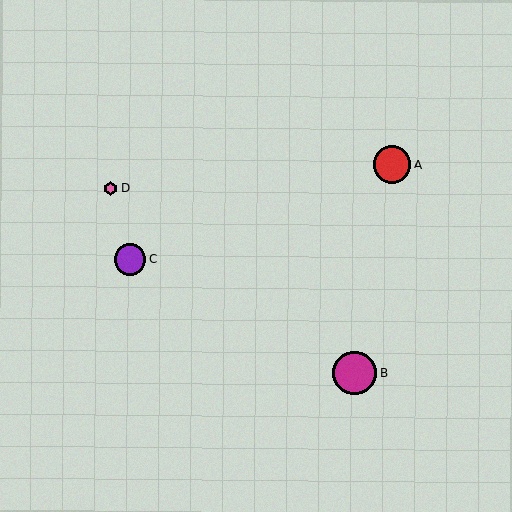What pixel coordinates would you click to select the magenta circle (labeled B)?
Click at (355, 373) to select the magenta circle B.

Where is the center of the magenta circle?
The center of the magenta circle is at (355, 373).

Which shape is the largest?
The magenta circle (labeled B) is the largest.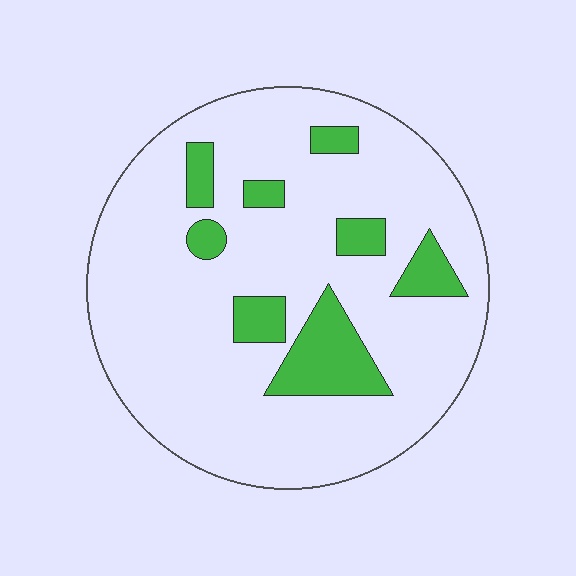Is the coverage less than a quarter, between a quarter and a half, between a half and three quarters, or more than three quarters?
Less than a quarter.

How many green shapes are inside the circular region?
8.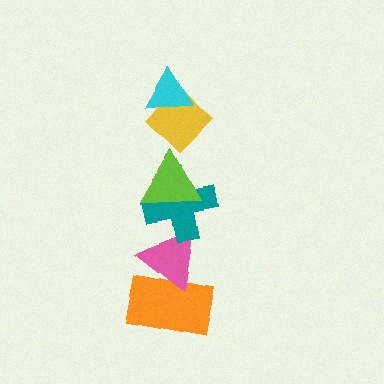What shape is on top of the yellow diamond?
The cyan triangle is on top of the yellow diamond.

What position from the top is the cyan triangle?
The cyan triangle is 1st from the top.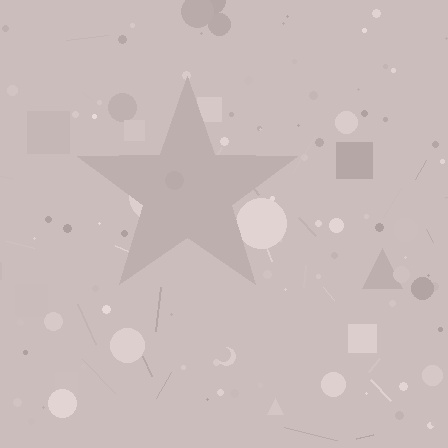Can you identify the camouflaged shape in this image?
The camouflaged shape is a star.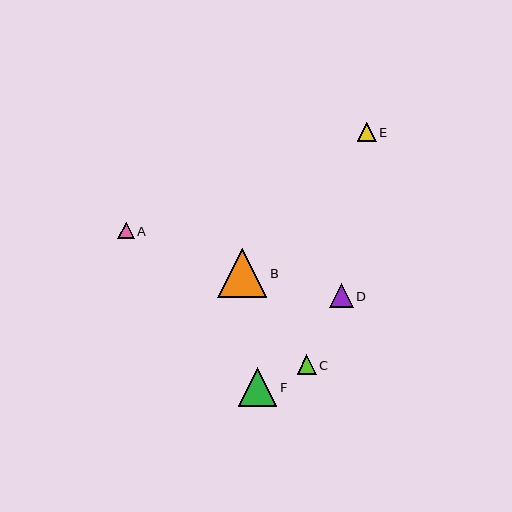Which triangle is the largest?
Triangle B is the largest with a size of approximately 49 pixels.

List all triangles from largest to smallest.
From largest to smallest: B, F, D, C, E, A.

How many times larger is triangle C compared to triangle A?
Triangle C is approximately 1.2 times the size of triangle A.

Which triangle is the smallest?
Triangle A is the smallest with a size of approximately 16 pixels.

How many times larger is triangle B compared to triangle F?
Triangle B is approximately 1.3 times the size of triangle F.